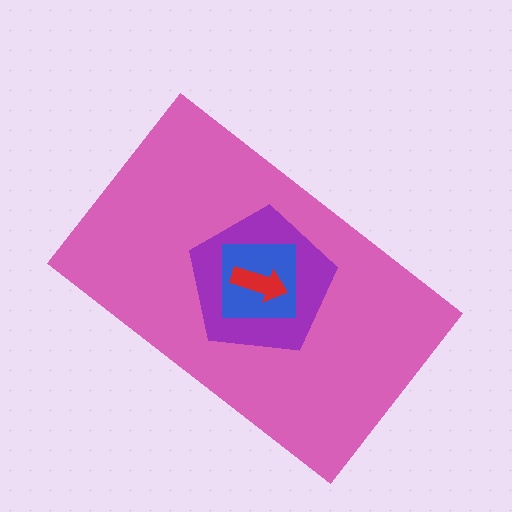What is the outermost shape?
The pink rectangle.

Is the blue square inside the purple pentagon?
Yes.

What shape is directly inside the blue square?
The red arrow.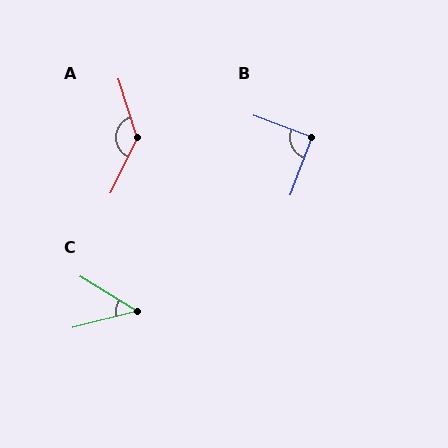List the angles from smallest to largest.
C (46°), B (90°), A (136°).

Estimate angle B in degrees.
Approximately 90 degrees.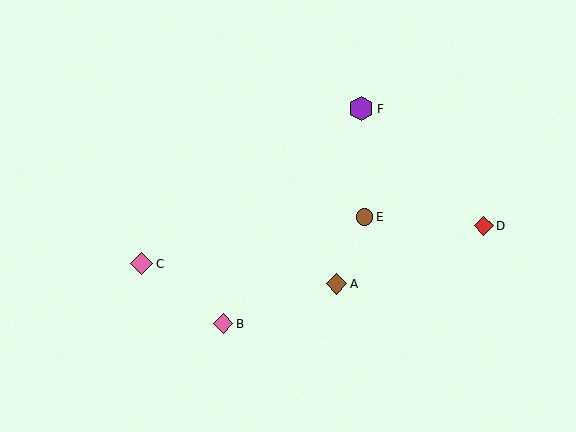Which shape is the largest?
The purple hexagon (labeled F) is the largest.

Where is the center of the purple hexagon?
The center of the purple hexagon is at (361, 109).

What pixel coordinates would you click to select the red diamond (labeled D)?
Click at (484, 226) to select the red diamond D.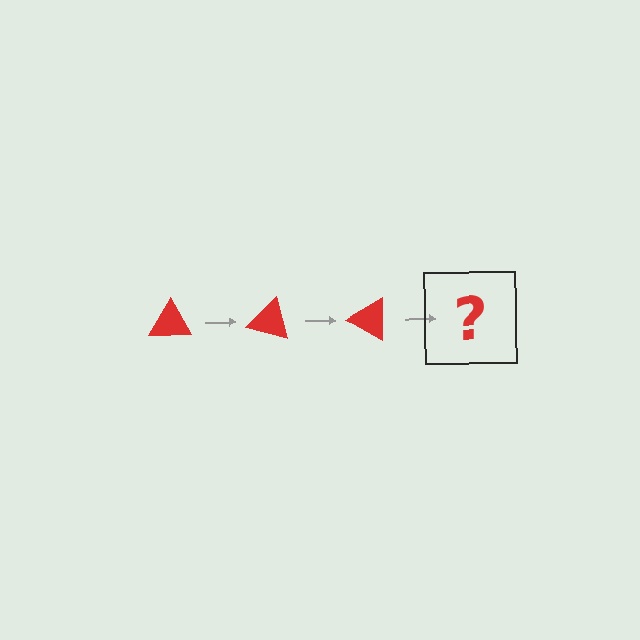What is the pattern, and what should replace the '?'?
The pattern is that the triangle rotates 15 degrees each step. The '?' should be a red triangle rotated 45 degrees.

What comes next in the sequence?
The next element should be a red triangle rotated 45 degrees.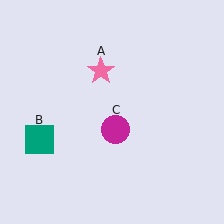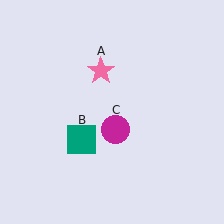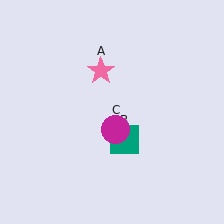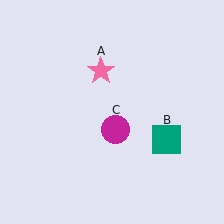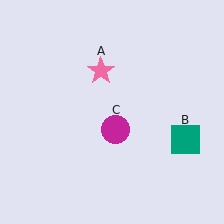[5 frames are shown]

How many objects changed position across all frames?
1 object changed position: teal square (object B).